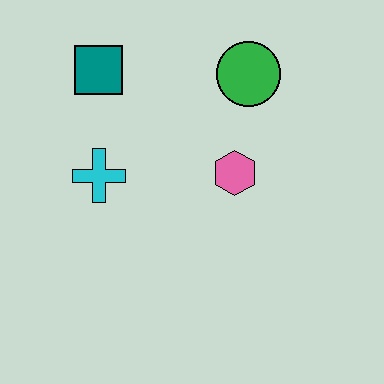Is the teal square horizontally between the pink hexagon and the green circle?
No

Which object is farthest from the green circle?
The cyan cross is farthest from the green circle.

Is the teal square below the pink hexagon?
No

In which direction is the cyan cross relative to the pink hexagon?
The cyan cross is to the left of the pink hexagon.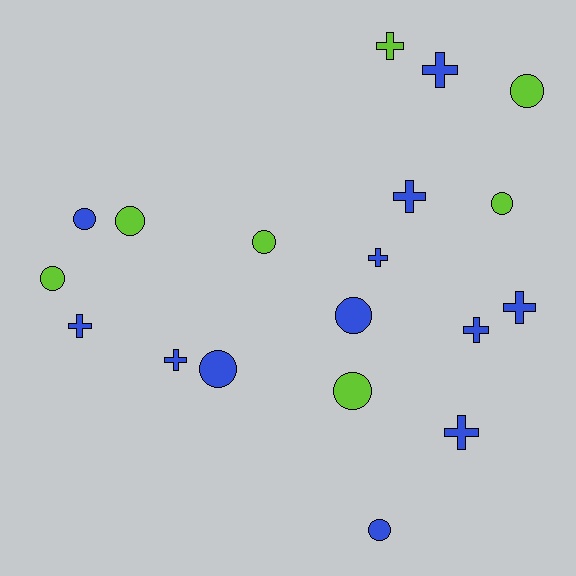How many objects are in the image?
There are 19 objects.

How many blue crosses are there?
There are 8 blue crosses.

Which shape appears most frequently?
Circle, with 10 objects.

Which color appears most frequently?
Blue, with 12 objects.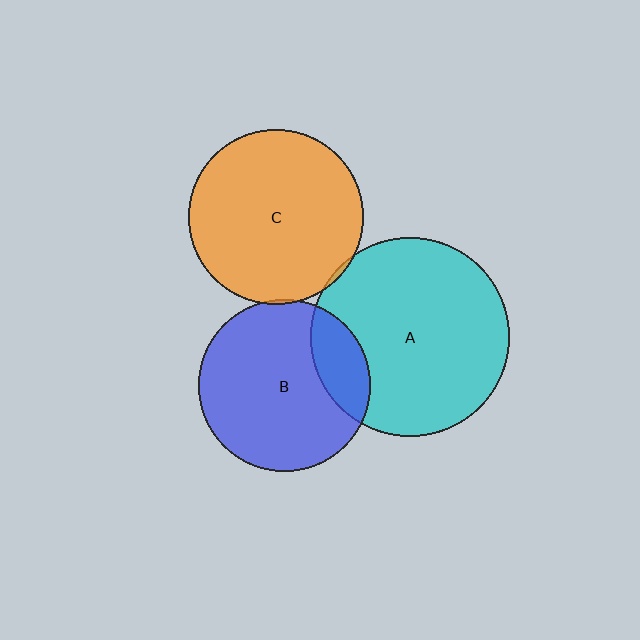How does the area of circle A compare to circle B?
Approximately 1.3 times.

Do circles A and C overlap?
Yes.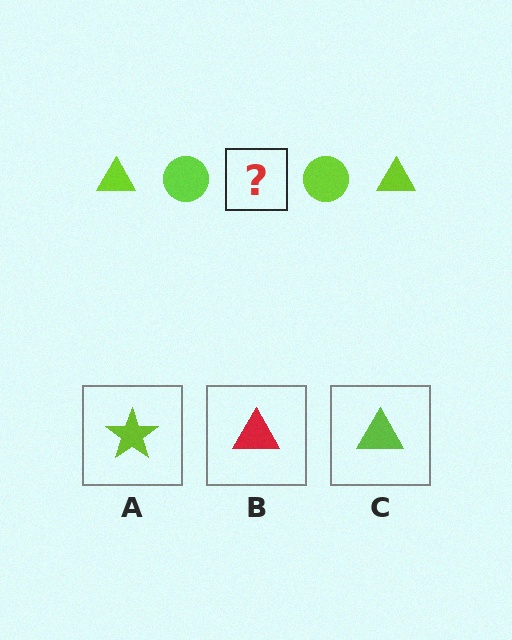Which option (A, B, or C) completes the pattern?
C.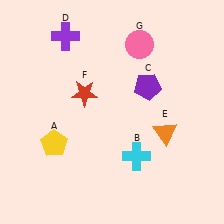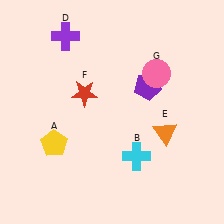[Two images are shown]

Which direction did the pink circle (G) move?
The pink circle (G) moved down.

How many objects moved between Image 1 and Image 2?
1 object moved between the two images.